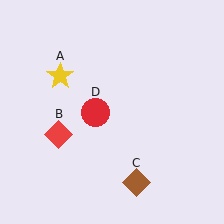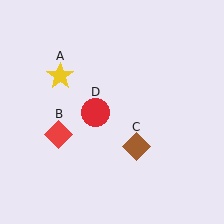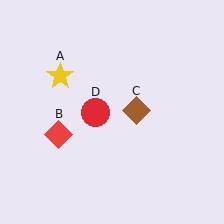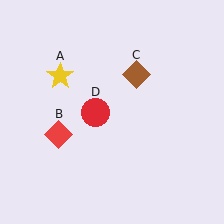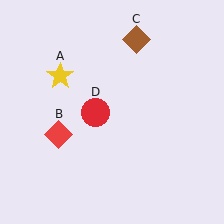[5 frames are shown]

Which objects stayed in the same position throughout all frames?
Yellow star (object A) and red diamond (object B) and red circle (object D) remained stationary.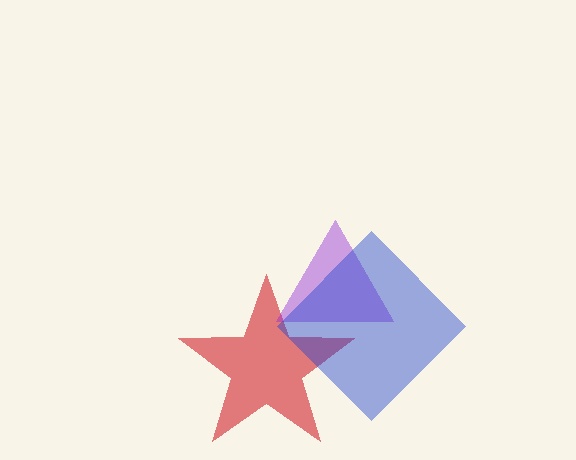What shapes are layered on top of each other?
The layered shapes are: a red star, a purple triangle, a blue diamond.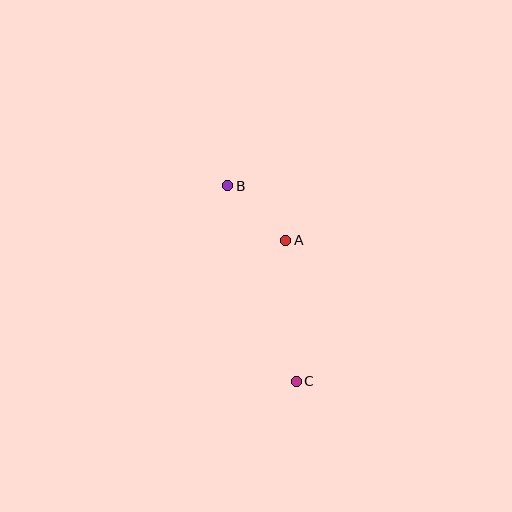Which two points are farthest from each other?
Points B and C are farthest from each other.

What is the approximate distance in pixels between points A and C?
The distance between A and C is approximately 141 pixels.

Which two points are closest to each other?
Points A and B are closest to each other.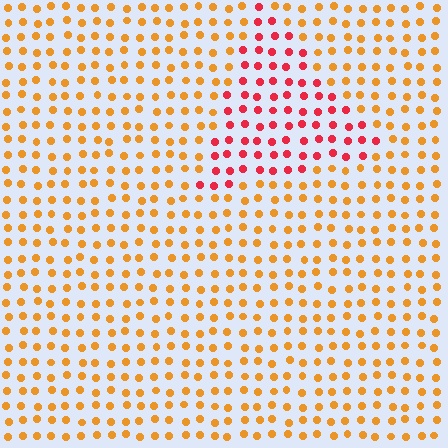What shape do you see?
I see a triangle.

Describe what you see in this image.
The image is filled with small orange elements in a uniform arrangement. A triangle-shaped region is visible where the elements are tinted to a slightly different hue, forming a subtle color boundary.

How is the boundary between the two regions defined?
The boundary is defined purely by a slight shift in hue (about 43 degrees). Spacing, size, and orientation are identical on both sides.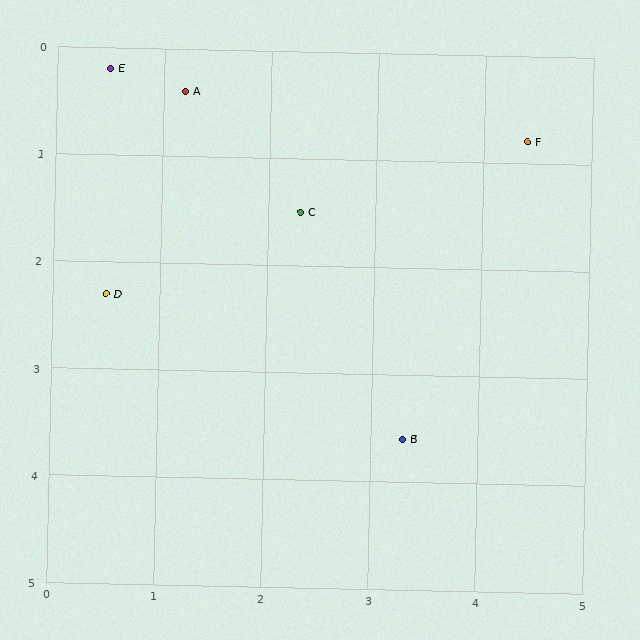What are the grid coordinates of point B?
Point B is at approximately (3.3, 3.6).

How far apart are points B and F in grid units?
Points B and F are about 3.0 grid units apart.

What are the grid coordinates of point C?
Point C is at approximately (2.3, 1.5).